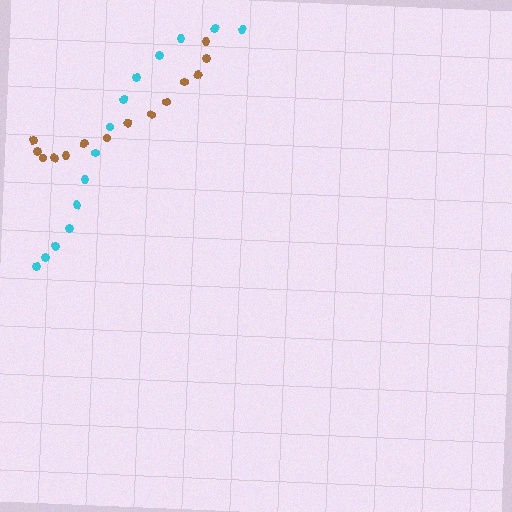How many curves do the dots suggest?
There are 2 distinct paths.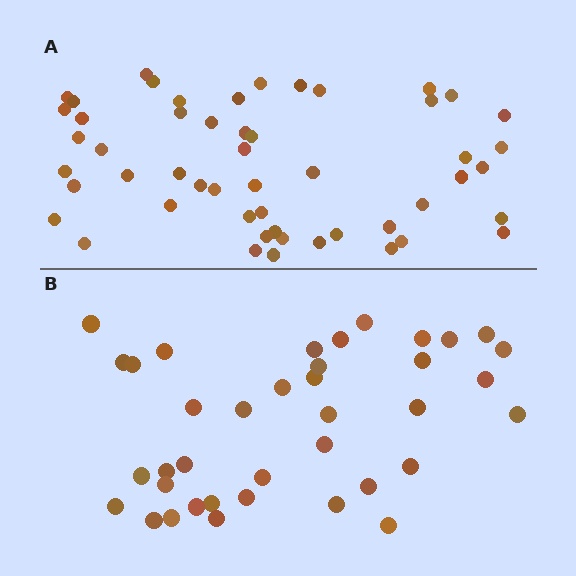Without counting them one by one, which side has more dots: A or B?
Region A (the top region) has more dots.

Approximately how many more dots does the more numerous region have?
Region A has approximately 15 more dots than region B.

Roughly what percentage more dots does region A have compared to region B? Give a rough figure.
About 35% more.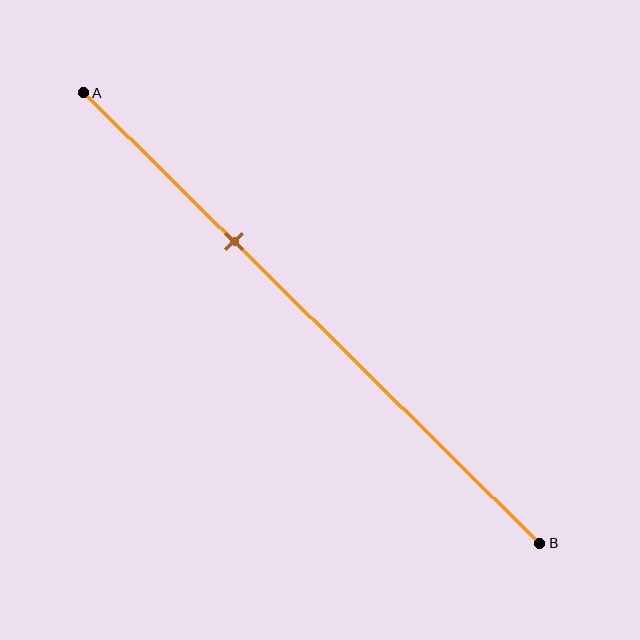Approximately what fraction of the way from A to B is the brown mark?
The brown mark is approximately 35% of the way from A to B.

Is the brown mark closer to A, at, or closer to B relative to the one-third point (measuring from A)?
The brown mark is approximately at the one-third point of segment AB.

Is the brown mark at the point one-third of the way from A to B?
Yes, the mark is approximately at the one-third point.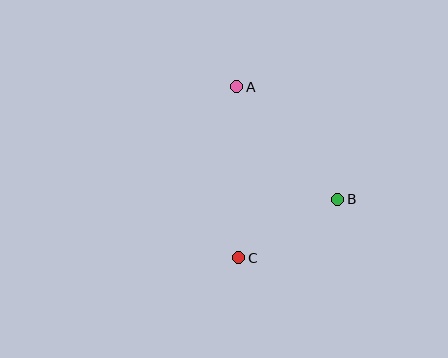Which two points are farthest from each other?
Points A and C are farthest from each other.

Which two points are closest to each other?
Points B and C are closest to each other.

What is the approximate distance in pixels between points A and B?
The distance between A and B is approximately 151 pixels.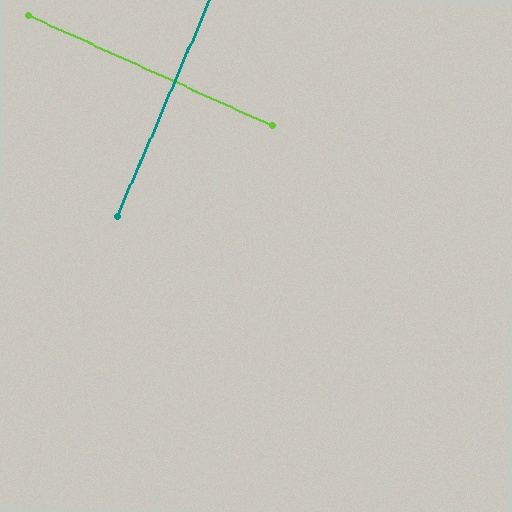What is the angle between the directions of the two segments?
Approximately 88 degrees.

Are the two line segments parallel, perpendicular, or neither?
Perpendicular — they meet at approximately 88°.